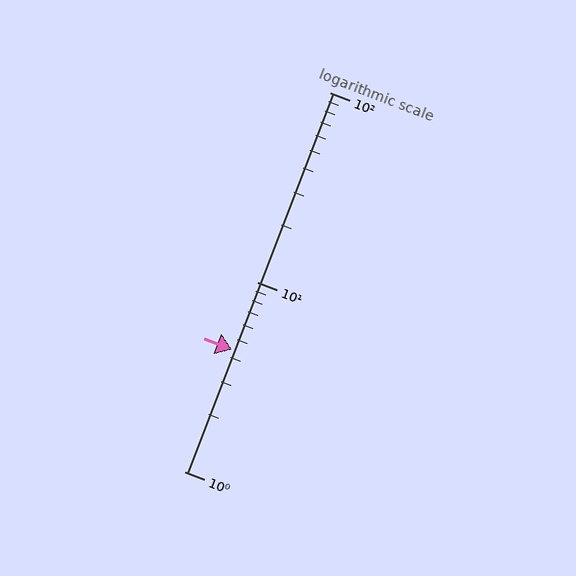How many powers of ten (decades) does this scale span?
The scale spans 2 decades, from 1 to 100.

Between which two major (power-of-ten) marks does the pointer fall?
The pointer is between 1 and 10.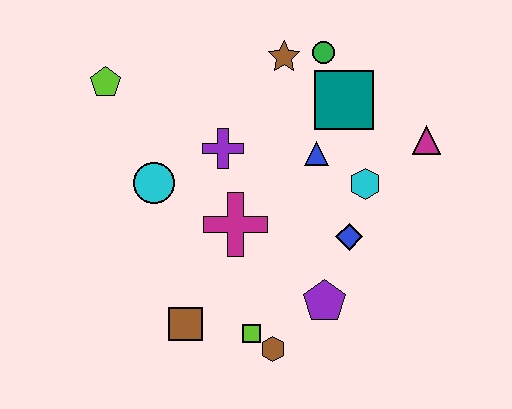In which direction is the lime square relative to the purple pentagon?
The lime square is to the left of the purple pentagon.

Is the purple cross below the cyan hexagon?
No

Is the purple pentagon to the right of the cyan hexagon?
No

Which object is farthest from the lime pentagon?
The magenta triangle is farthest from the lime pentagon.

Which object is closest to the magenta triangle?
The cyan hexagon is closest to the magenta triangle.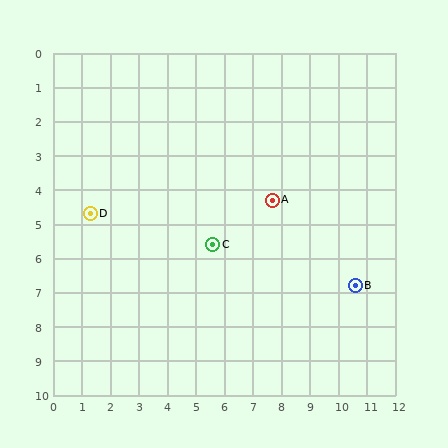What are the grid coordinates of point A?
Point A is at approximately (7.7, 4.3).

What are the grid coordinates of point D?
Point D is at approximately (1.3, 4.7).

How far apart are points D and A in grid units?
Points D and A are about 6.4 grid units apart.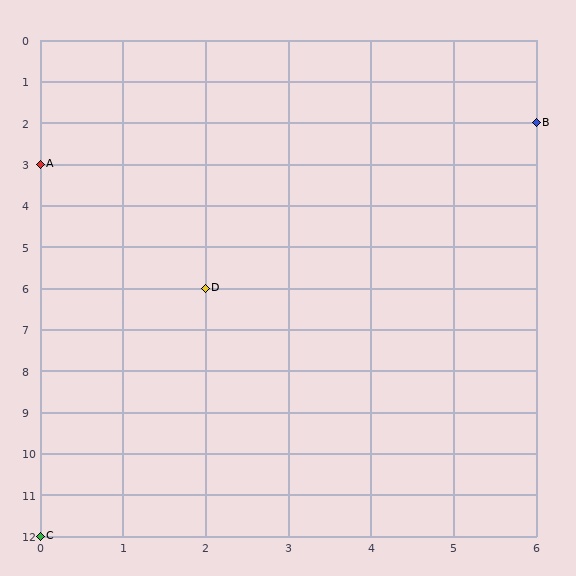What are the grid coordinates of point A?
Point A is at grid coordinates (0, 3).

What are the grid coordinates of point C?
Point C is at grid coordinates (0, 12).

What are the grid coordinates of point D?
Point D is at grid coordinates (2, 6).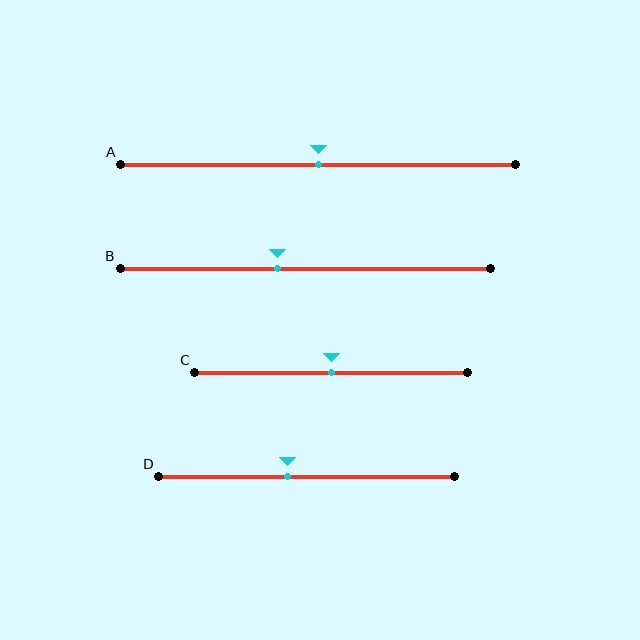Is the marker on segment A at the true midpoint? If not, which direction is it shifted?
Yes, the marker on segment A is at the true midpoint.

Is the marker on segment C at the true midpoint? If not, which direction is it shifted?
Yes, the marker on segment C is at the true midpoint.